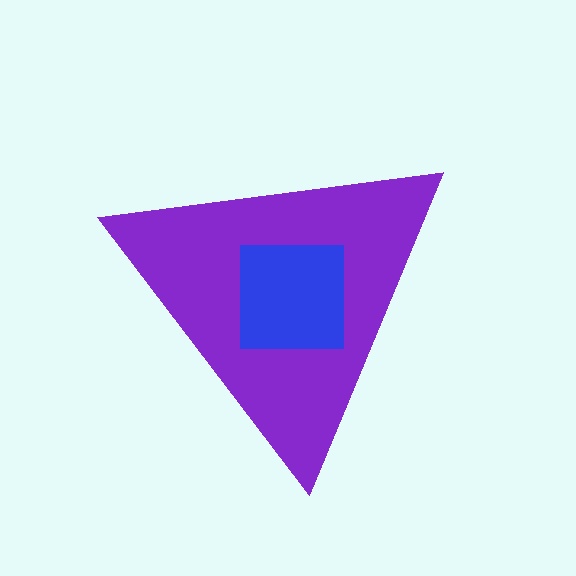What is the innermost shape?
The blue square.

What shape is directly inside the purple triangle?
The blue square.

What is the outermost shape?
The purple triangle.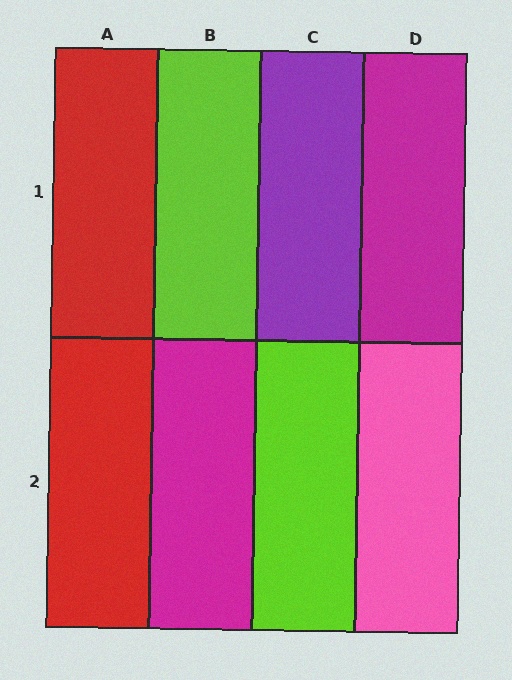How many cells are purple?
1 cell is purple.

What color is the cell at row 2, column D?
Pink.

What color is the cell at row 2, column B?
Magenta.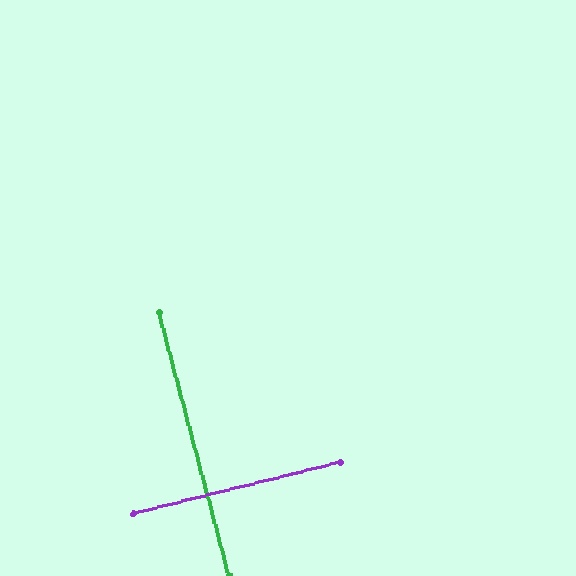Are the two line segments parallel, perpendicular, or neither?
Perpendicular — they meet at approximately 89°.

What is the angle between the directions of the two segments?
Approximately 89 degrees.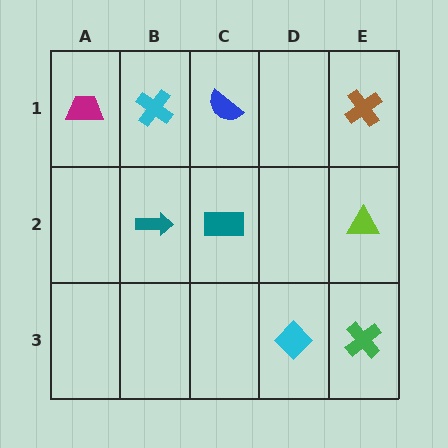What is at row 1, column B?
A cyan cross.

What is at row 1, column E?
A brown cross.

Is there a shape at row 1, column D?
No, that cell is empty.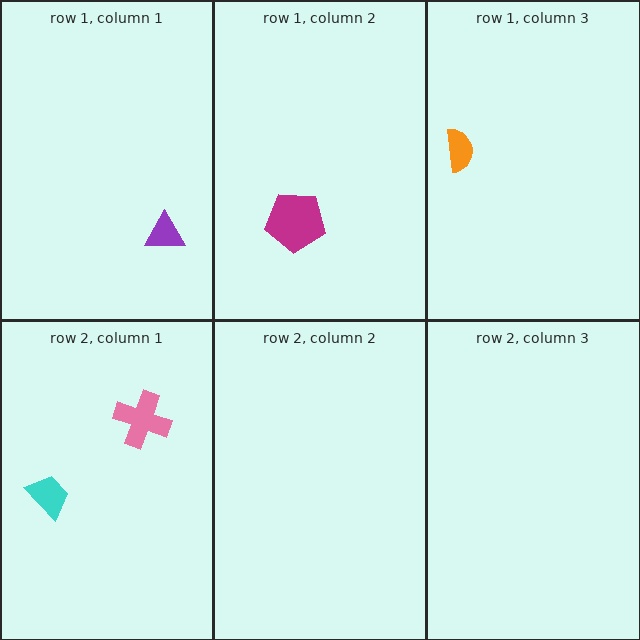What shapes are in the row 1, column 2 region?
The magenta pentagon.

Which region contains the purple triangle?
The row 1, column 1 region.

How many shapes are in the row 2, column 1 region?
2.